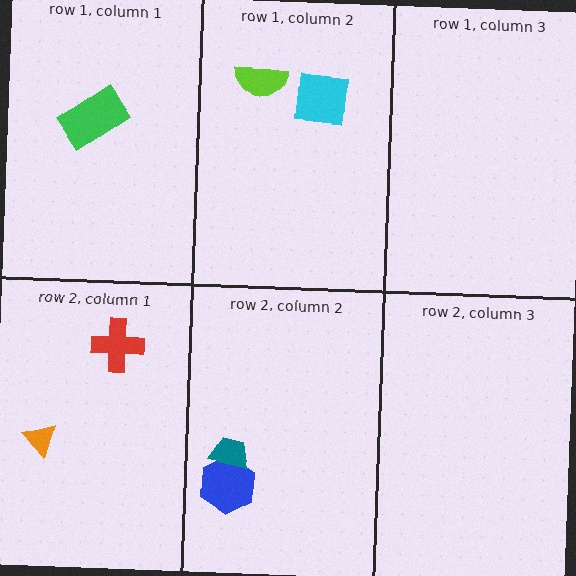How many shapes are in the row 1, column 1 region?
1.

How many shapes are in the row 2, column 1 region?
2.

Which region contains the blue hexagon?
The row 2, column 2 region.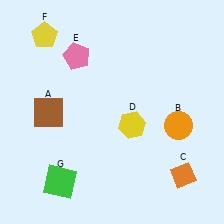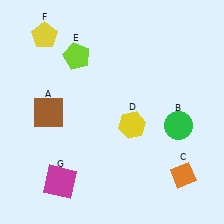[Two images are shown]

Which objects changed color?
B changed from orange to green. E changed from pink to lime. G changed from green to magenta.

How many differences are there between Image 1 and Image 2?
There are 3 differences between the two images.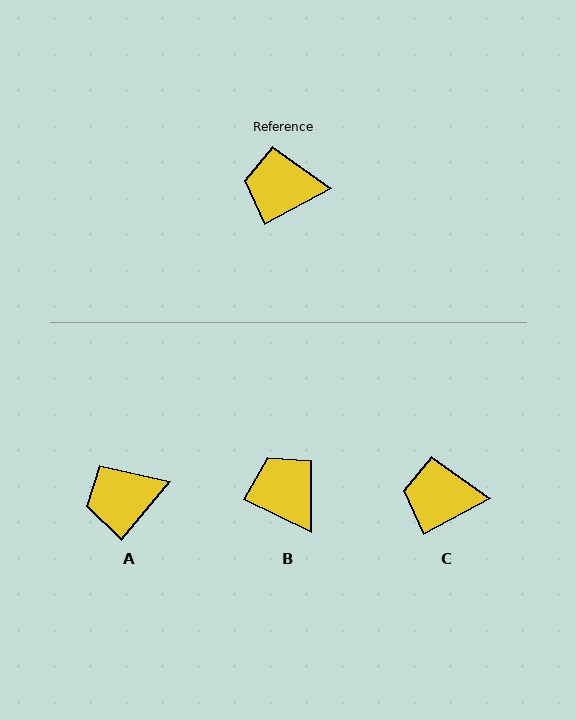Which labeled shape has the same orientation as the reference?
C.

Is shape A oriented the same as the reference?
No, it is off by about 22 degrees.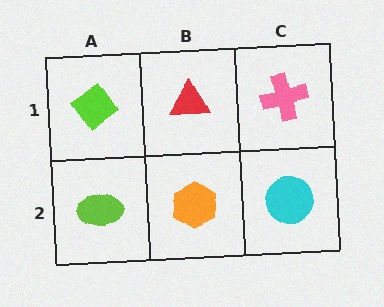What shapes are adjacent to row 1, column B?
An orange hexagon (row 2, column B), a lime diamond (row 1, column A), a pink cross (row 1, column C).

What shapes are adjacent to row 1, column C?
A cyan circle (row 2, column C), a red triangle (row 1, column B).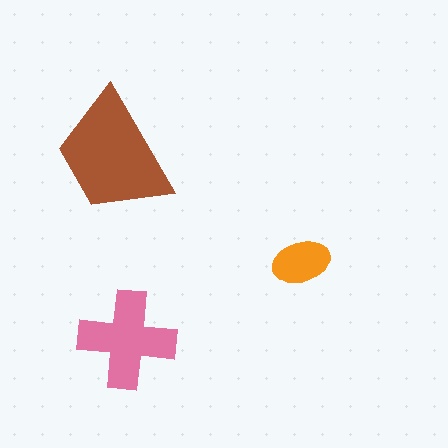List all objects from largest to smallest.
The brown trapezoid, the pink cross, the orange ellipse.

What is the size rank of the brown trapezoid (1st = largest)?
1st.